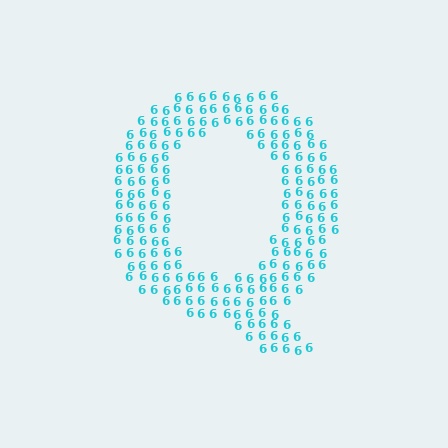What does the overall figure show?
The overall figure shows the letter Q.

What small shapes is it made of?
It is made of small digit 6's.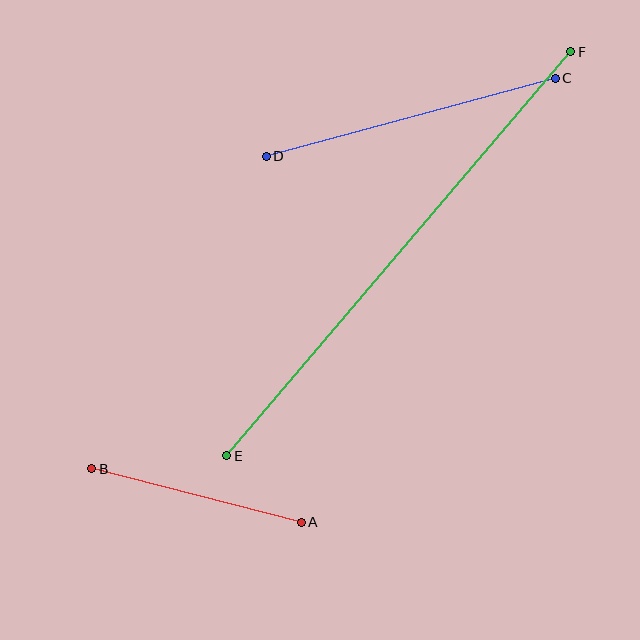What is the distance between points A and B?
The distance is approximately 216 pixels.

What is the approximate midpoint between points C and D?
The midpoint is at approximately (411, 117) pixels.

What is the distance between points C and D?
The distance is approximately 299 pixels.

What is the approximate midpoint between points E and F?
The midpoint is at approximately (399, 254) pixels.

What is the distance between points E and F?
The distance is approximately 530 pixels.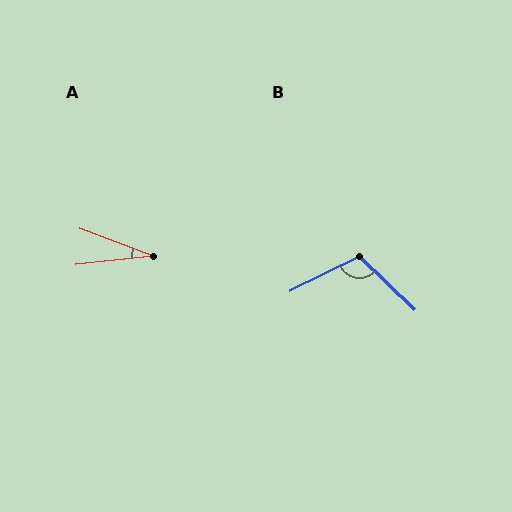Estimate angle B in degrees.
Approximately 110 degrees.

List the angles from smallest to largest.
A (27°), B (110°).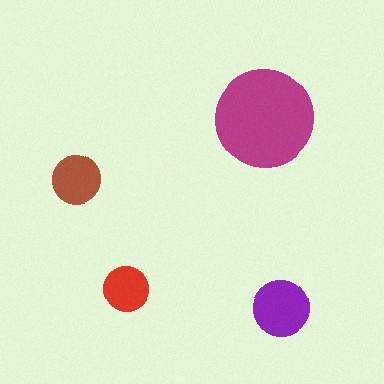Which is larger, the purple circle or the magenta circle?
The magenta one.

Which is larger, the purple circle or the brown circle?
The purple one.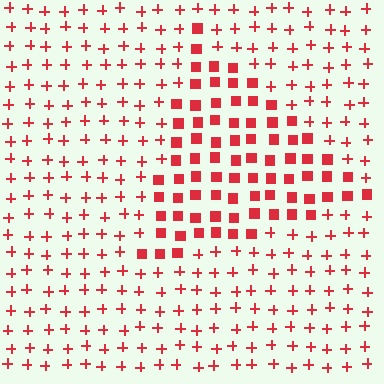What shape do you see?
I see a triangle.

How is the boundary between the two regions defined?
The boundary is defined by a change in element shape: squares inside vs. plus signs outside. All elements share the same color and spacing.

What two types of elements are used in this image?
The image uses squares inside the triangle region and plus signs outside it.